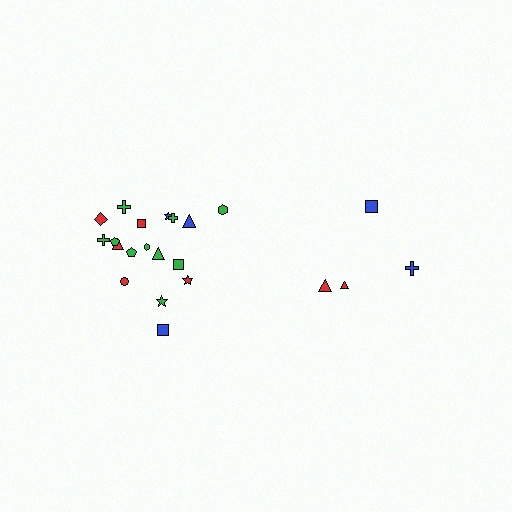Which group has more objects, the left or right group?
The left group.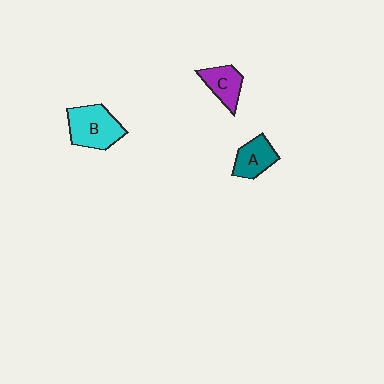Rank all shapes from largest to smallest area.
From largest to smallest: B (cyan), A (teal), C (purple).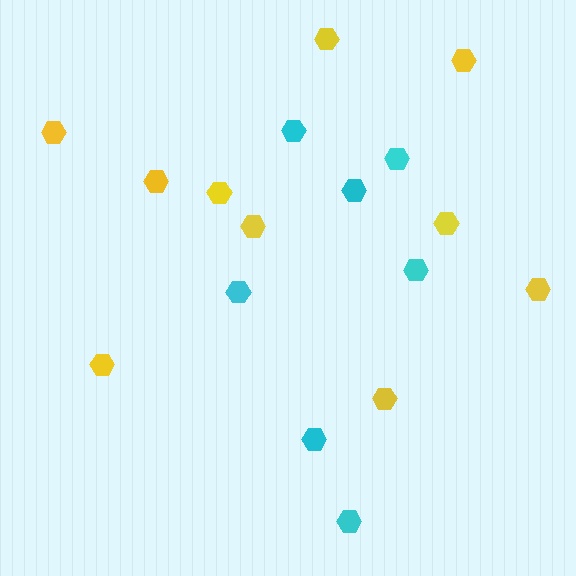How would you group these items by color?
There are 2 groups: one group of cyan hexagons (7) and one group of yellow hexagons (10).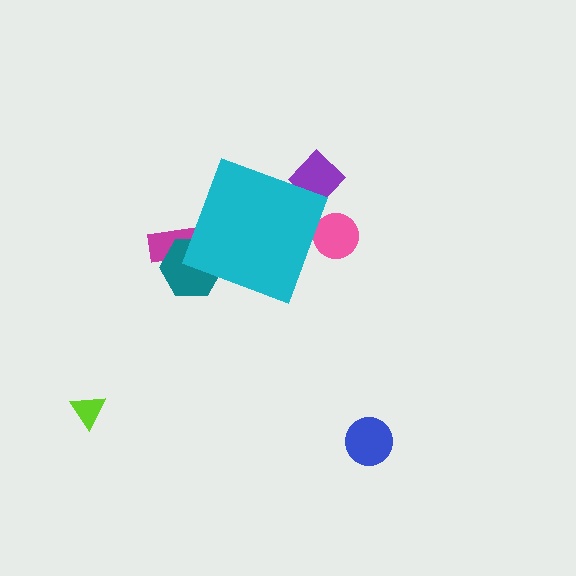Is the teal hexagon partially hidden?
Yes, the teal hexagon is partially hidden behind the cyan diamond.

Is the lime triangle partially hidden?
No, the lime triangle is fully visible.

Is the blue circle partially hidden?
No, the blue circle is fully visible.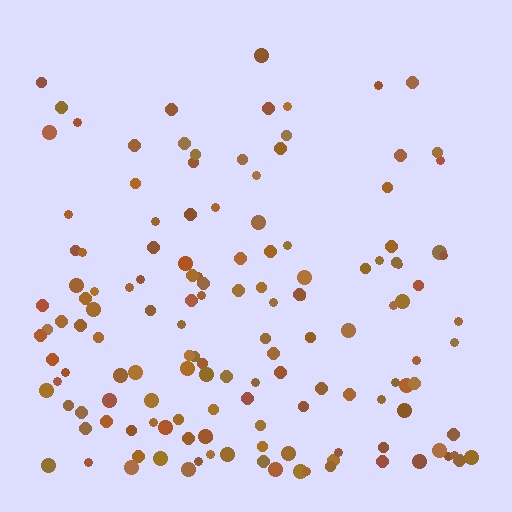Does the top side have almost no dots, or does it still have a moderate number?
Still a moderate number, just noticeably fewer than the bottom.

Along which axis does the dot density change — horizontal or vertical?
Vertical.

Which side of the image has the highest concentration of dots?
The bottom.